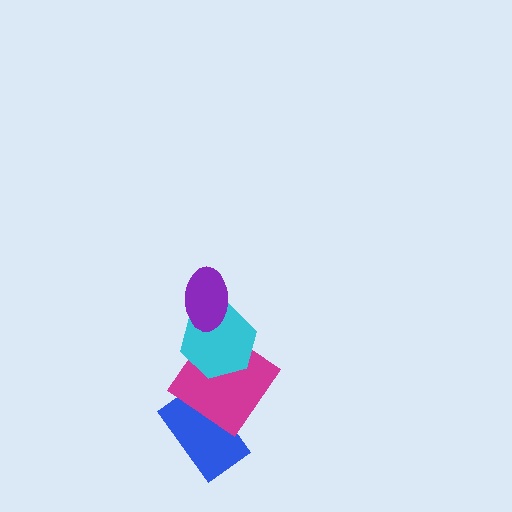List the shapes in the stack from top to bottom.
From top to bottom: the purple ellipse, the cyan hexagon, the magenta diamond, the blue rectangle.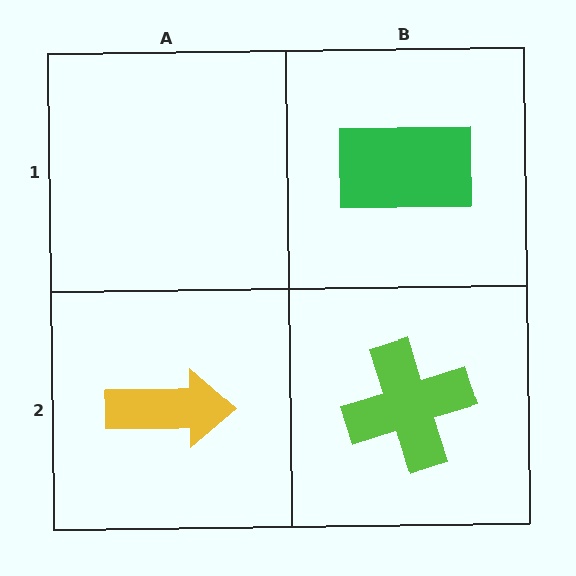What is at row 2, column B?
A lime cross.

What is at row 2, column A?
A yellow arrow.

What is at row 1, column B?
A green rectangle.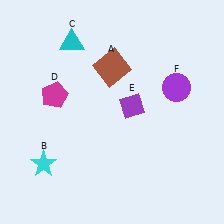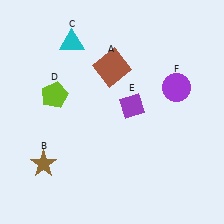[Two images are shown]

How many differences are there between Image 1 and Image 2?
There are 2 differences between the two images.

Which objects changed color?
B changed from cyan to brown. D changed from magenta to lime.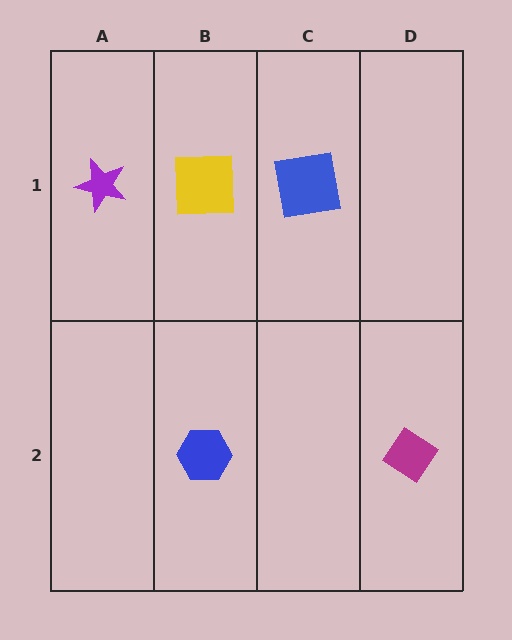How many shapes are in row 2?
2 shapes.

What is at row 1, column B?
A yellow square.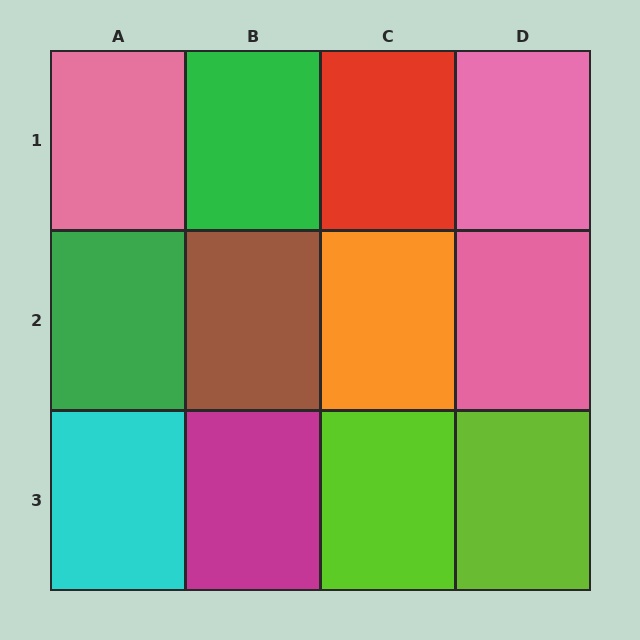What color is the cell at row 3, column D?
Lime.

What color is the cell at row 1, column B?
Green.